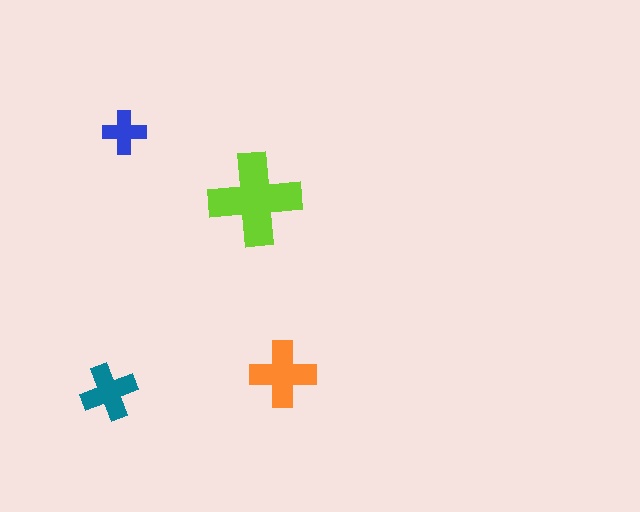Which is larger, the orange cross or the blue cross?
The orange one.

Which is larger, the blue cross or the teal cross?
The teal one.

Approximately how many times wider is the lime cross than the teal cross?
About 1.5 times wider.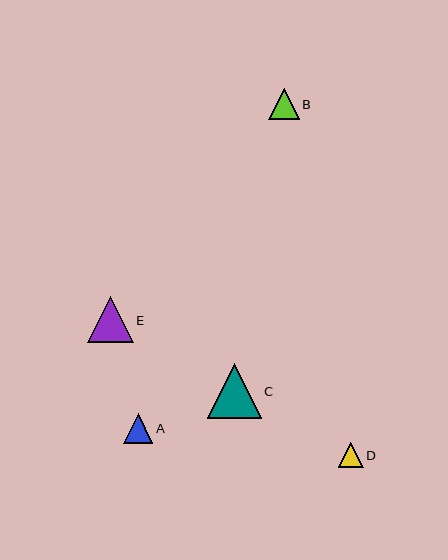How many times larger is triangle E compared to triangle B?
Triangle E is approximately 1.5 times the size of triangle B.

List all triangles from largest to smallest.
From largest to smallest: C, E, B, A, D.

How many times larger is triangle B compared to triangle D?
Triangle B is approximately 1.2 times the size of triangle D.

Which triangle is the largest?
Triangle C is the largest with a size of approximately 54 pixels.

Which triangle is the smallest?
Triangle D is the smallest with a size of approximately 25 pixels.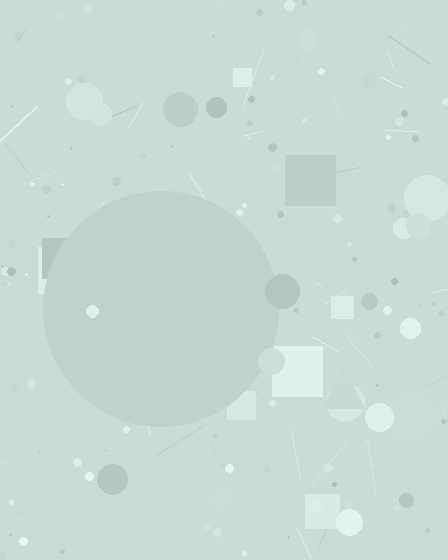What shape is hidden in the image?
A circle is hidden in the image.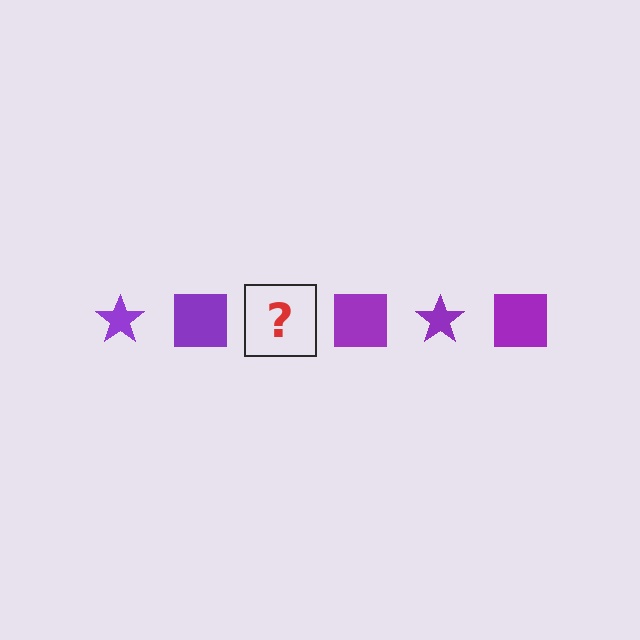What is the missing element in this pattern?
The missing element is a purple star.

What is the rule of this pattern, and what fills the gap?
The rule is that the pattern cycles through star, square shapes in purple. The gap should be filled with a purple star.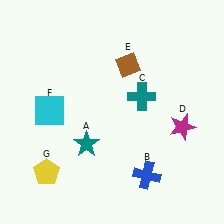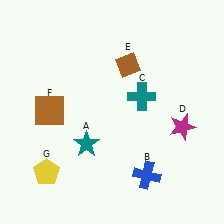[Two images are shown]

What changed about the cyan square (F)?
In Image 1, F is cyan. In Image 2, it changed to brown.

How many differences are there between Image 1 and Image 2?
There is 1 difference between the two images.